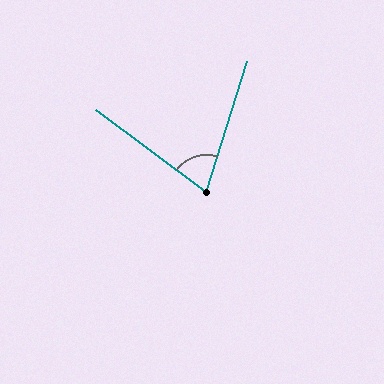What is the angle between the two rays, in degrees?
Approximately 70 degrees.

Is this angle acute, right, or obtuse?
It is acute.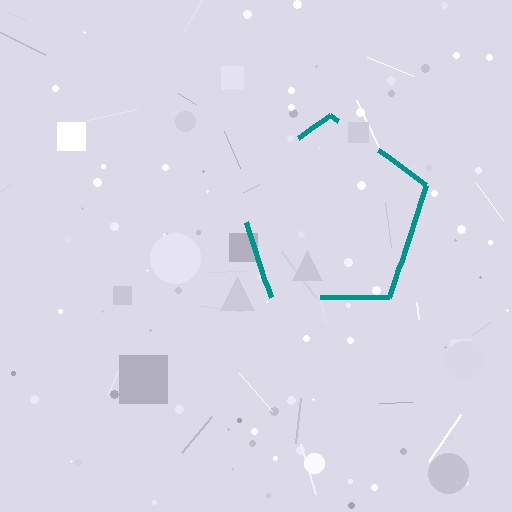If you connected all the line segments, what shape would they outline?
They would outline a pentagon.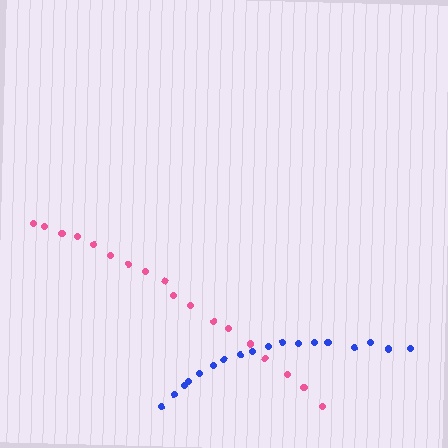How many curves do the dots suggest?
There are 2 distinct paths.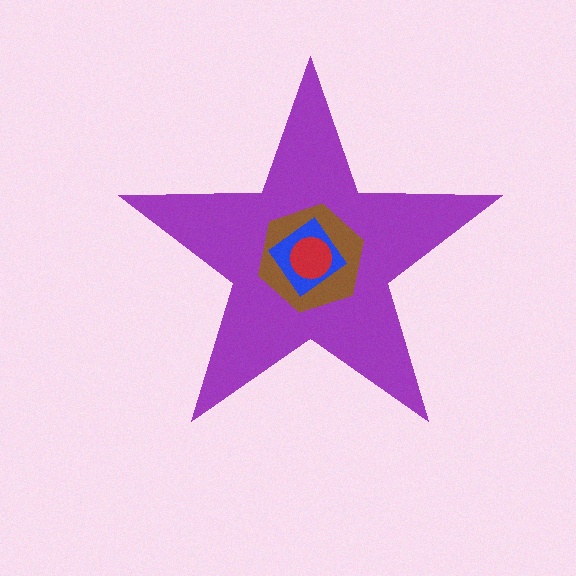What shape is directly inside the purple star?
The brown hexagon.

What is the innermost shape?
The red circle.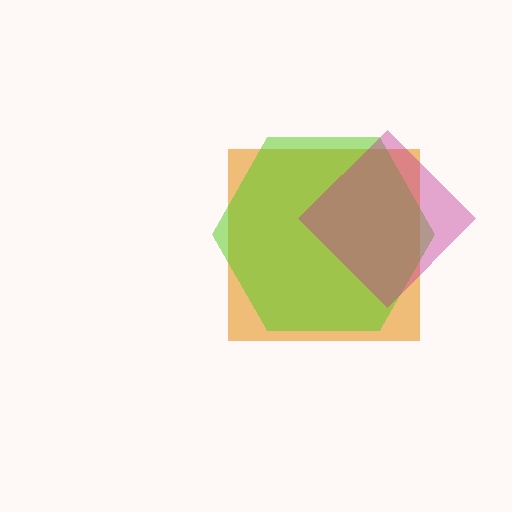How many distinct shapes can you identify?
There are 3 distinct shapes: an orange square, a lime hexagon, a magenta diamond.